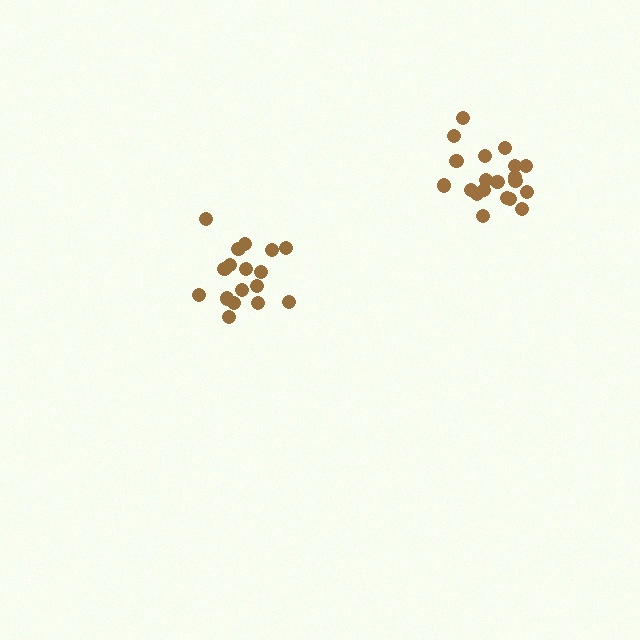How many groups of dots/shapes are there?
There are 2 groups.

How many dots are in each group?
Group 1: 20 dots, Group 2: 17 dots (37 total).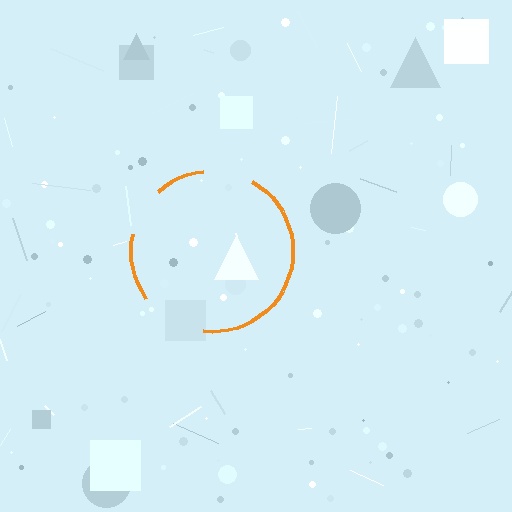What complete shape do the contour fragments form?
The contour fragments form a circle.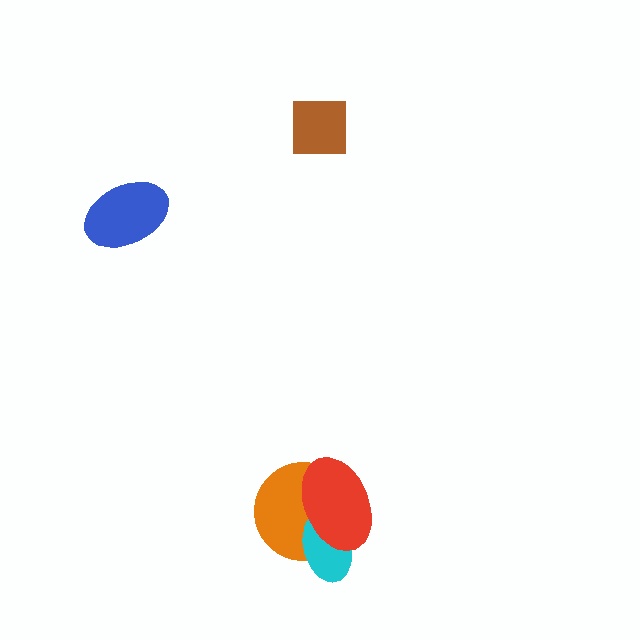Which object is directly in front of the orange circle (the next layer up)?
The cyan ellipse is directly in front of the orange circle.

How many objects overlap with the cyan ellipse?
2 objects overlap with the cyan ellipse.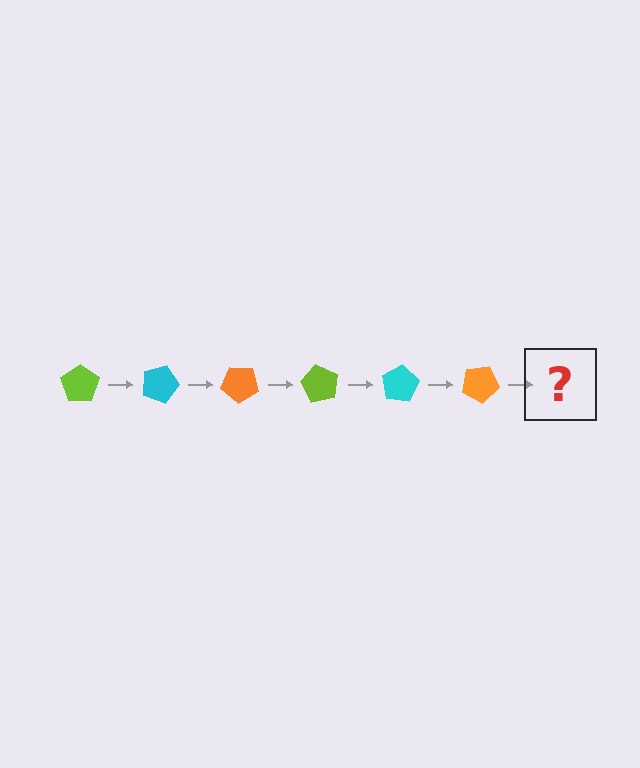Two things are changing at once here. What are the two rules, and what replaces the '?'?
The two rules are that it rotates 20 degrees each step and the color cycles through lime, cyan, and orange. The '?' should be a lime pentagon, rotated 120 degrees from the start.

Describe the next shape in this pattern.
It should be a lime pentagon, rotated 120 degrees from the start.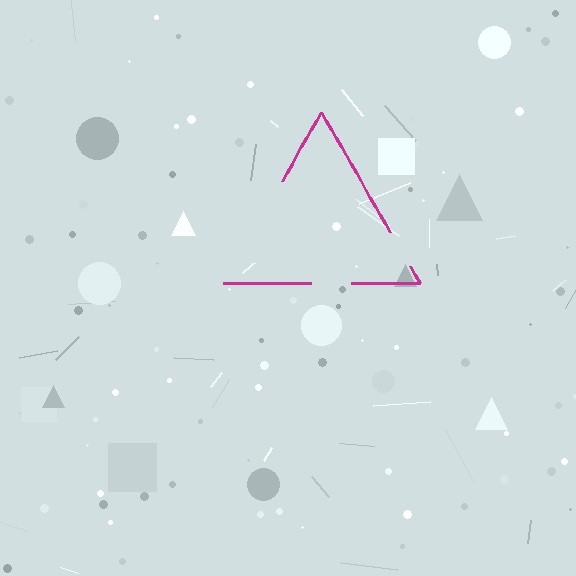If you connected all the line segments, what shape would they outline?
They would outline a triangle.